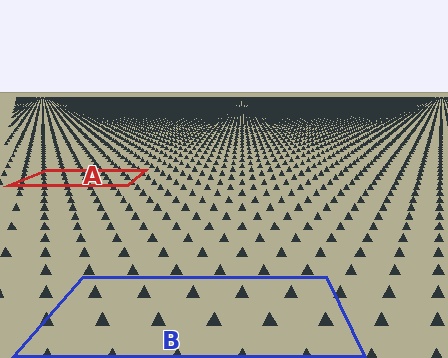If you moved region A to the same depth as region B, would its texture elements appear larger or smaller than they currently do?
They would appear larger. At a closer depth, the same texture elements are projected at a bigger on-screen size.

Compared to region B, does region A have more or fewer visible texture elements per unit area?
Region A has more texture elements per unit area — they are packed more densely because it is farther away.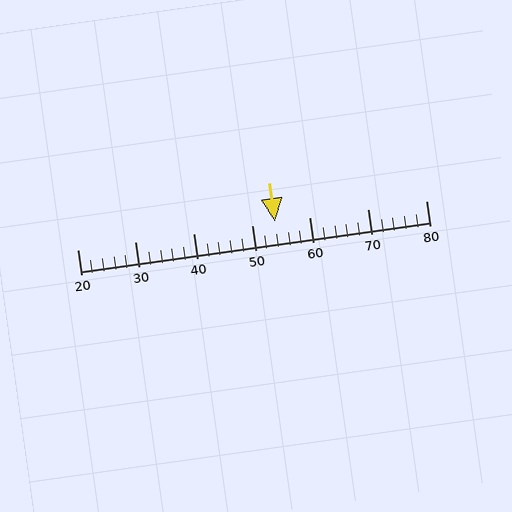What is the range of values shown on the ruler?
The ruler shows values from 20 to 80.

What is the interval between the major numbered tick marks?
The major tick marks are spaced 10 units apart.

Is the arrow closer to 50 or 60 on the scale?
The arrow is closer to 50.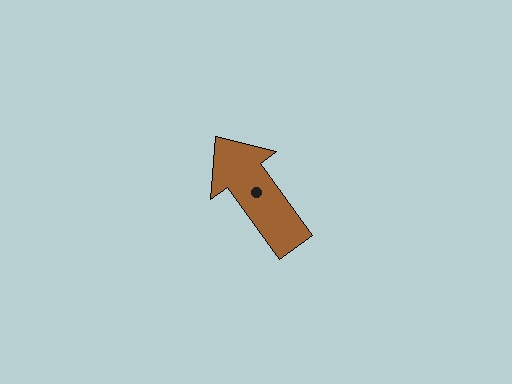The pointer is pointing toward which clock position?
Roughly 11 o'clock.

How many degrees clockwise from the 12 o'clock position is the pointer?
Approximately 324 degrees.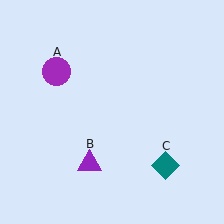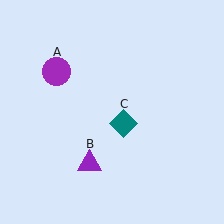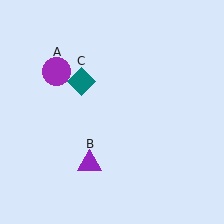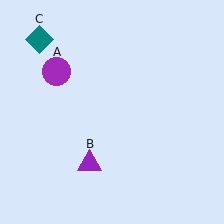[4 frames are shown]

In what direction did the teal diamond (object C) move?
The teal diamond (object C) moved up and to the left.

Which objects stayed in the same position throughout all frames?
Purple circle (object A) and purple triangle (object B) remained stationary.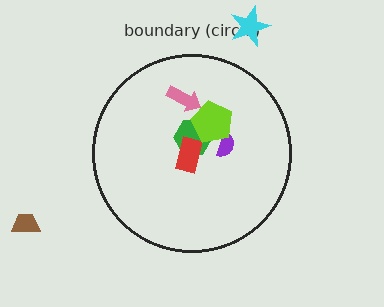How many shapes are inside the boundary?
5 inside, 2 outside.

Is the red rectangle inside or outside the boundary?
Inside.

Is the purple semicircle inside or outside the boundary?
Inside.